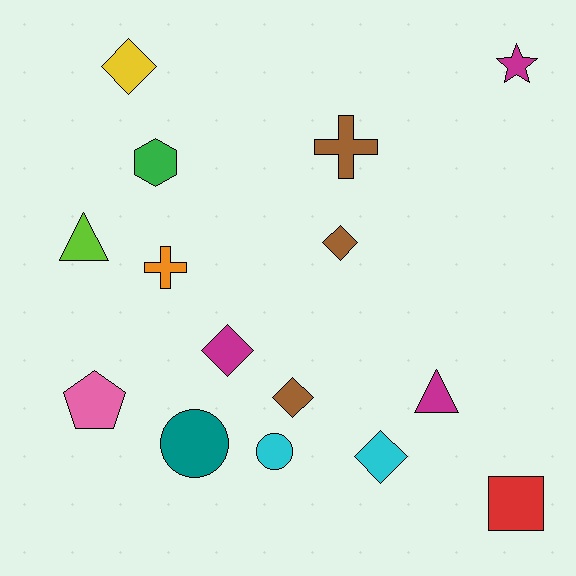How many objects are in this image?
There are 15 objects.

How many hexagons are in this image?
There is 1 hexagon.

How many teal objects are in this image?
There is 1 teal object.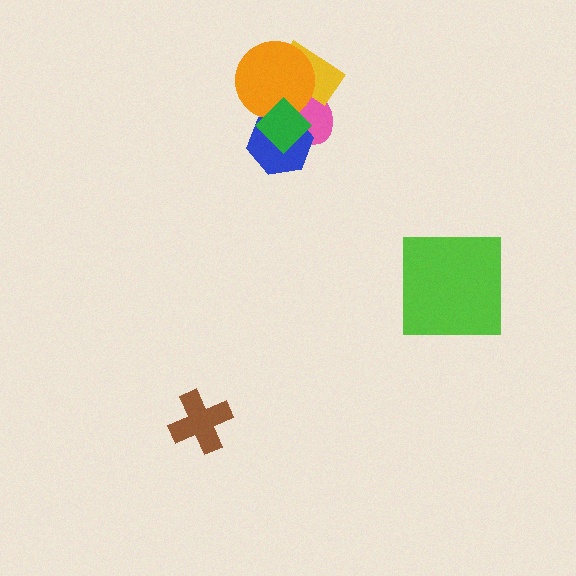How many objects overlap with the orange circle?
4 objects overlap with the orange circle.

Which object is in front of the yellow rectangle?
The orange circle is in front of the yellow rectangle.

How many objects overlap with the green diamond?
3 objects overlap with the green diamond.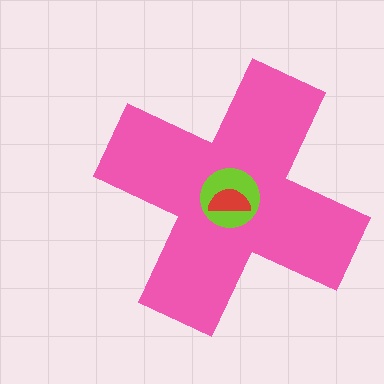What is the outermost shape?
The pink cross.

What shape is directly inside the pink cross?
The lime circle.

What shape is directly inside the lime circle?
The red semicircle.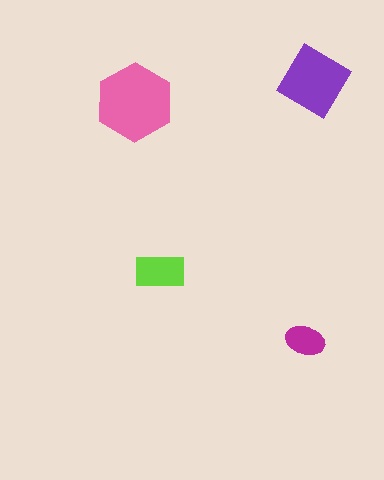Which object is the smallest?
The magenta ellipse.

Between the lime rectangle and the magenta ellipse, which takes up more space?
The lime rectangle.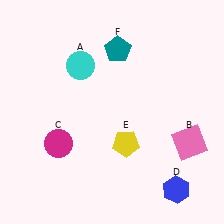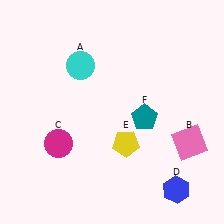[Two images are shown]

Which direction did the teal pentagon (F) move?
The teal pentagon (F) moved down.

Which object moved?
The teal pentagon (F) moved down.